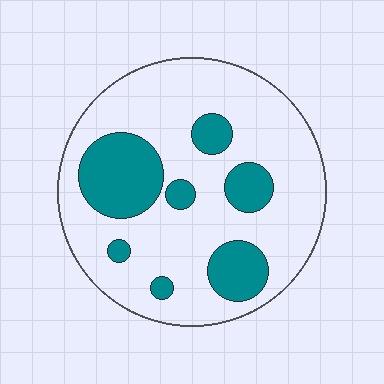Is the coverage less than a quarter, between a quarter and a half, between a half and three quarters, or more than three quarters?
Less than a quarter.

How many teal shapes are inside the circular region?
7.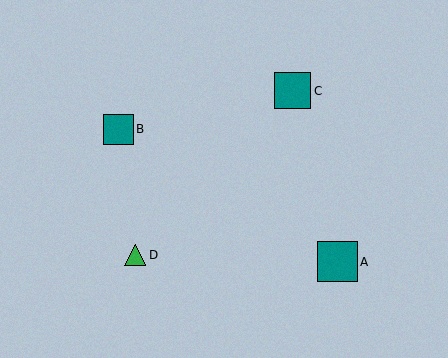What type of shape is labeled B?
Shape B is a teal square.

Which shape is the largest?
The teal square (labeled A) is the largest.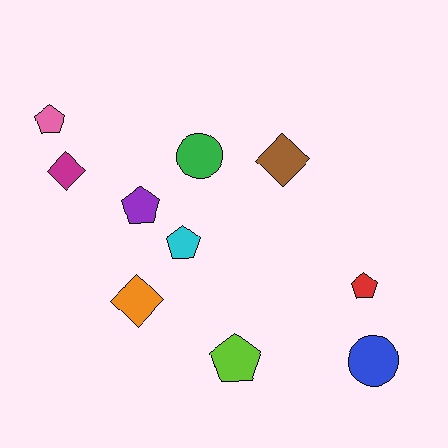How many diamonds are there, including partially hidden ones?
There are 3 diamonds.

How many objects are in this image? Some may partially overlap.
There are 10 objects.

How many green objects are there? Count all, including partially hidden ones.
There is 1 green object.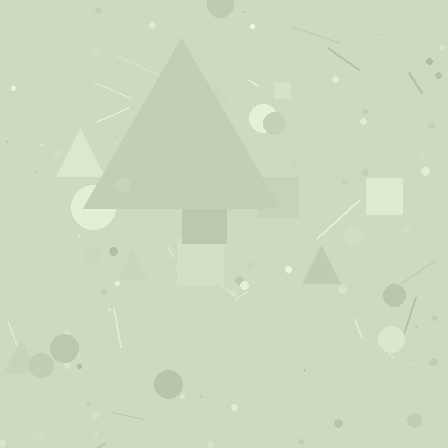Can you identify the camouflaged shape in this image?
The camouflaged shape is a triangle.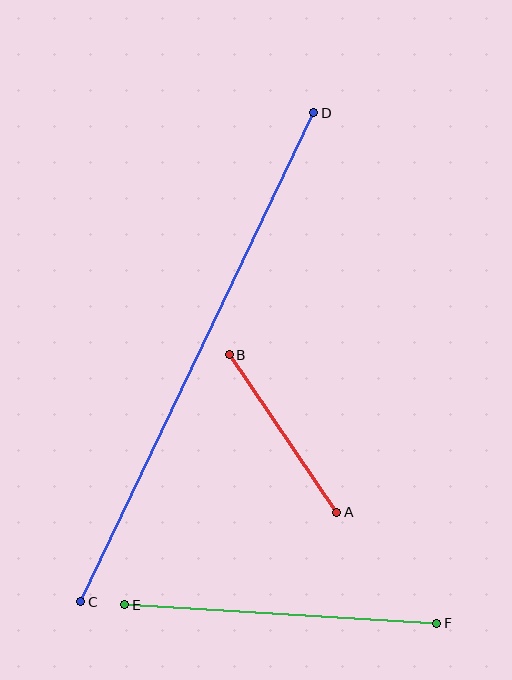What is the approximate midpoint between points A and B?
The midpoint is at approximately (283, 433) pixels.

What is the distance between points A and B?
The distance is approximately 191 pixels.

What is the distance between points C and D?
The distance is approximately 542 pixels.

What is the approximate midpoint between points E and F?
The midpoint is at approximately (281, 614) pixels.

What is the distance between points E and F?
The distance is approximately 312 pixels.